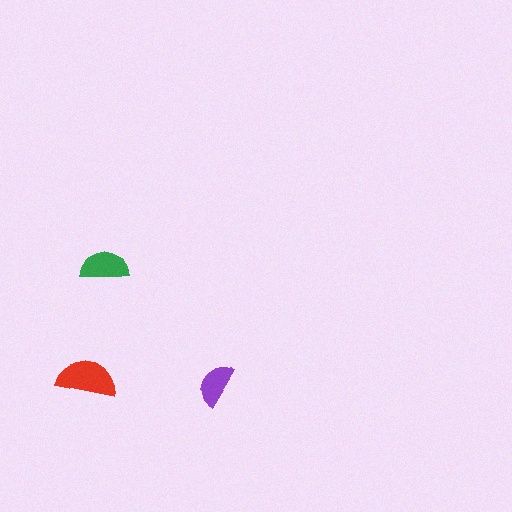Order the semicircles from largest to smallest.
the red one, the green one, the purple one.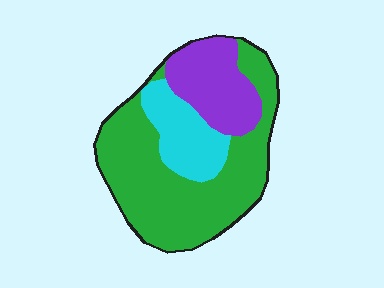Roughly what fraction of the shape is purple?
Purple covers roughly 25% of the shape.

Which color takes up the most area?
Green, at roughly 60%.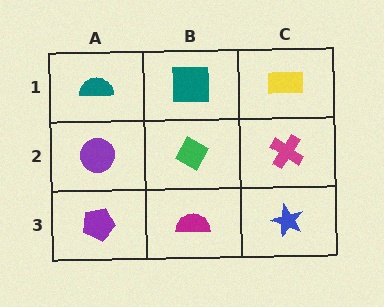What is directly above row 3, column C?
A magenta cross.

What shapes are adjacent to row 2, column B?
A teal square (row 1, column B), a magenta semicircle (row 3, column B), a purple circle (row 2, column A), a magenta cross (row 2, column C).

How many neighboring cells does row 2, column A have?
3.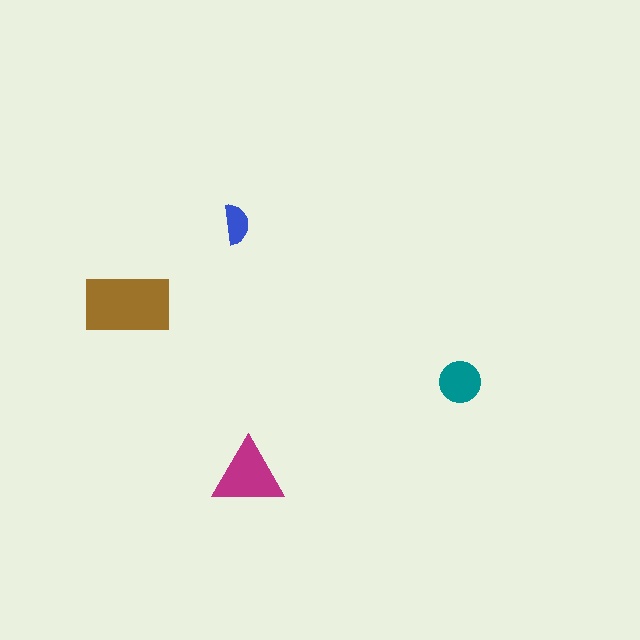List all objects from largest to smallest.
The brown rectangle, the magenta triangle, the teal circle, the blue semicircle.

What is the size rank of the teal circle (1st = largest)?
3rd.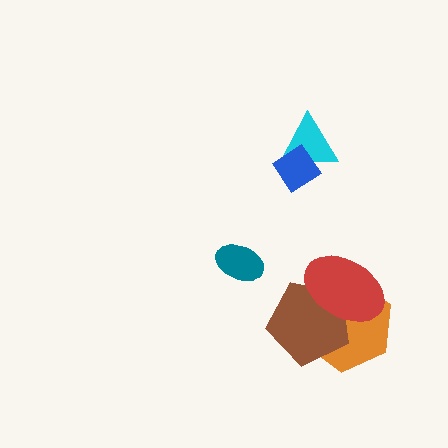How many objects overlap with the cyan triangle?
1 object overlaps with the cyan triangle.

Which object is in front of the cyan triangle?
The blue diamond is in front of the cyan triangle.